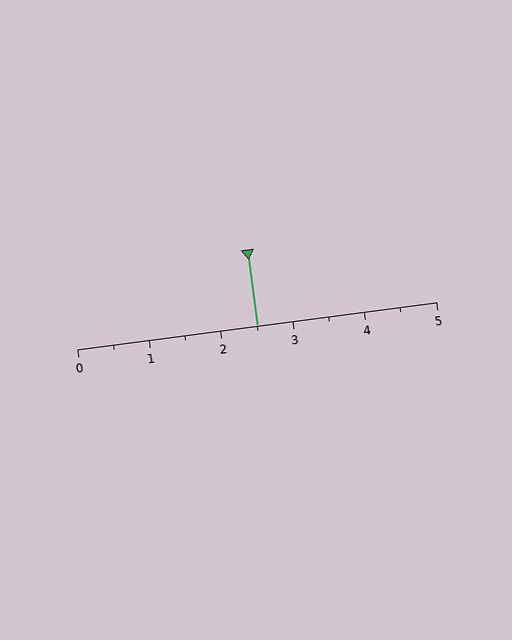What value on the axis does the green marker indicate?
The marker indicates approximately 2.5.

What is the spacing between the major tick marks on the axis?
The major ticks are spaced 1 apart.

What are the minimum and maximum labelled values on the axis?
The axis runs from 0 to 5.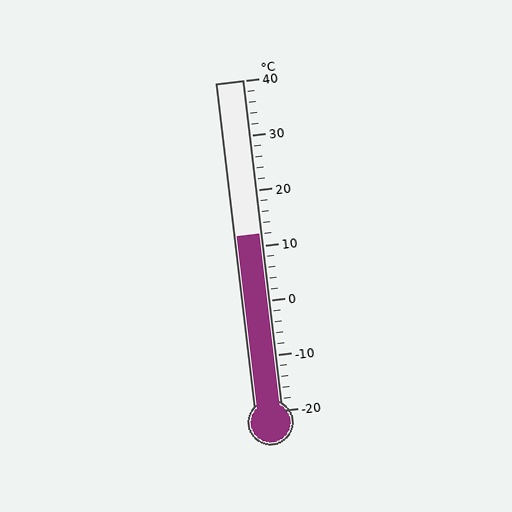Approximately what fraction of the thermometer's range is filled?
The thermometer is filled to approximately 55% of its range.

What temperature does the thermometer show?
The thermometer shows approximately 12°C.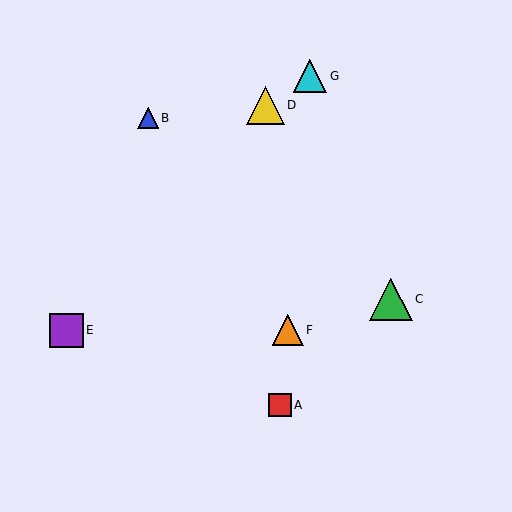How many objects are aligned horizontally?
2 objects (E, F) are aligned horizontally.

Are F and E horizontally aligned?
Yes, both are at y≈330.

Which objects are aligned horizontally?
Objects E, F are aligned horizontally.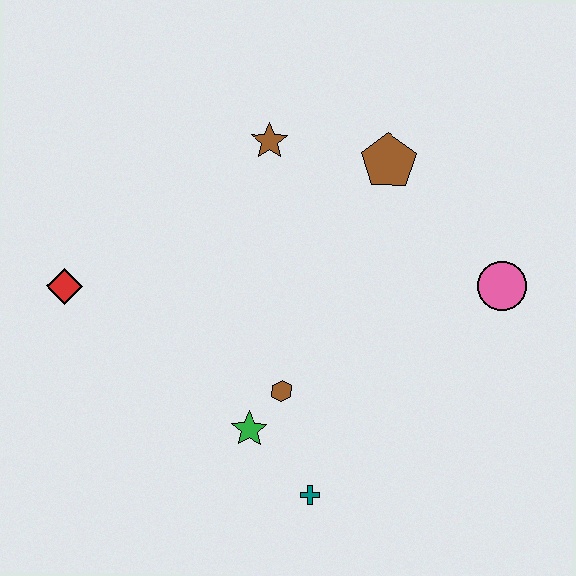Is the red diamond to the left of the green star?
Yes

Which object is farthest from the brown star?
The teal cross is farthest from the brown star.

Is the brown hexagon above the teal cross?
Yes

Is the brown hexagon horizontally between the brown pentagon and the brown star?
Yes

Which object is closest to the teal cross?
The green star is closest to the teal cross.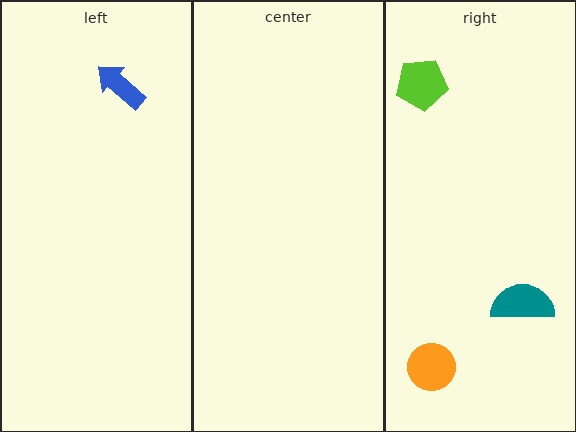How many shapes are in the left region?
1.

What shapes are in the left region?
The blue arrow.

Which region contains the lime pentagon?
The right region.